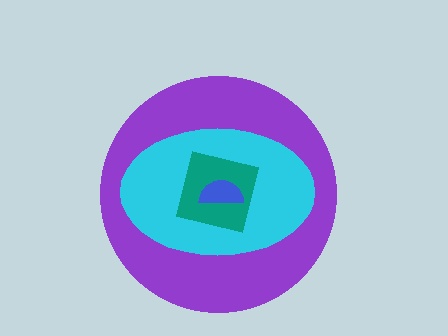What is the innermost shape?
The blue semicircle.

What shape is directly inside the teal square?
The blue semicircle.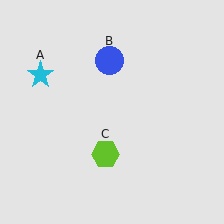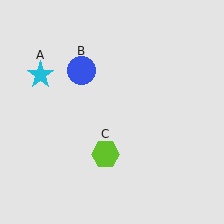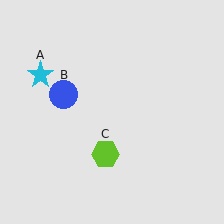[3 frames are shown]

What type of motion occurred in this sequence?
The blue circle (object B) rotated counterclockwise around the center of the scene.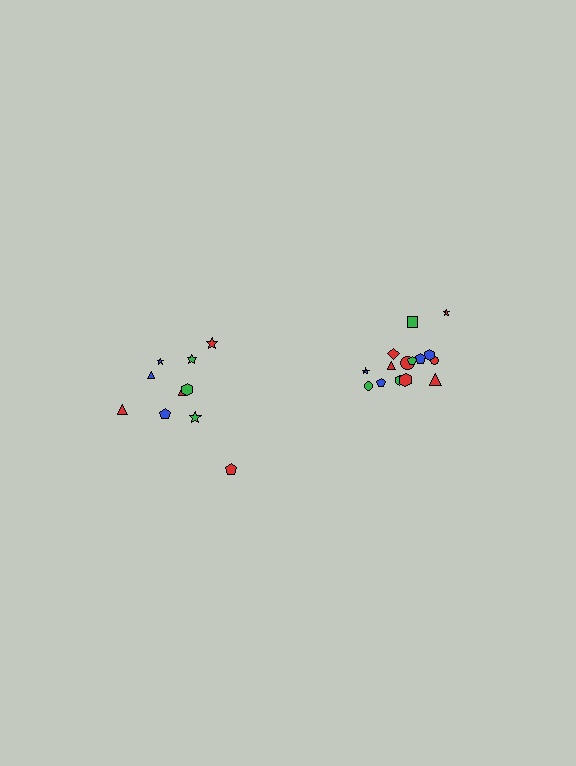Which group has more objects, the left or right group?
The right group.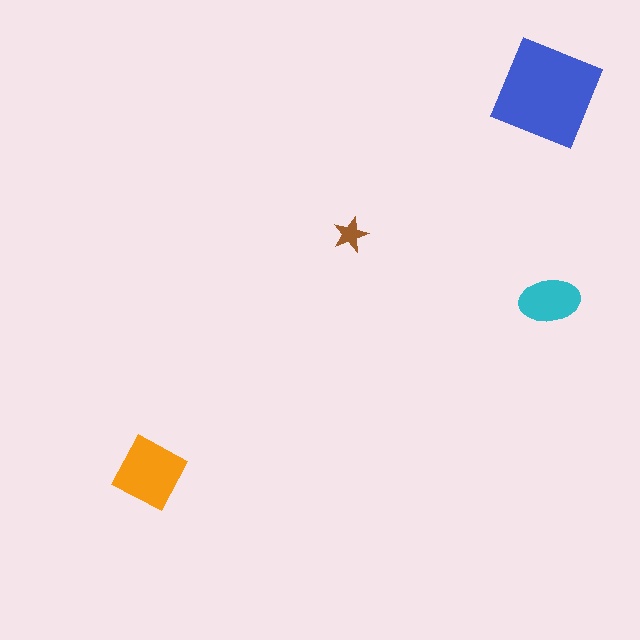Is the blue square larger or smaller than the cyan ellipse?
Larger.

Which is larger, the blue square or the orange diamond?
The blue square.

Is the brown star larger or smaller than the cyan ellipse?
Smaller.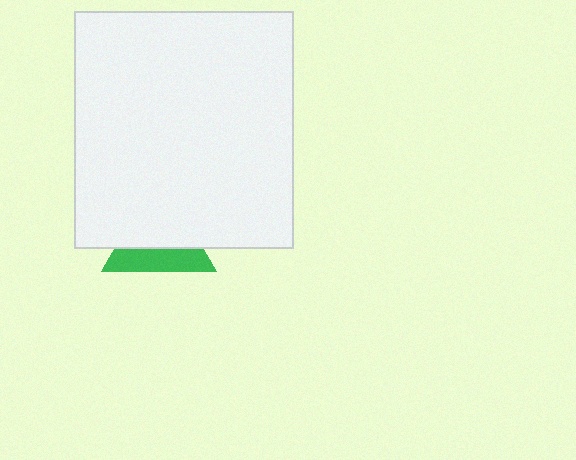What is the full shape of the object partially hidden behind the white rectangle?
The partially hidden object is a green triangle.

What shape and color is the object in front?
The object in front is a white rectangle.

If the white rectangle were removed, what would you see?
You would see the complete green triangle.